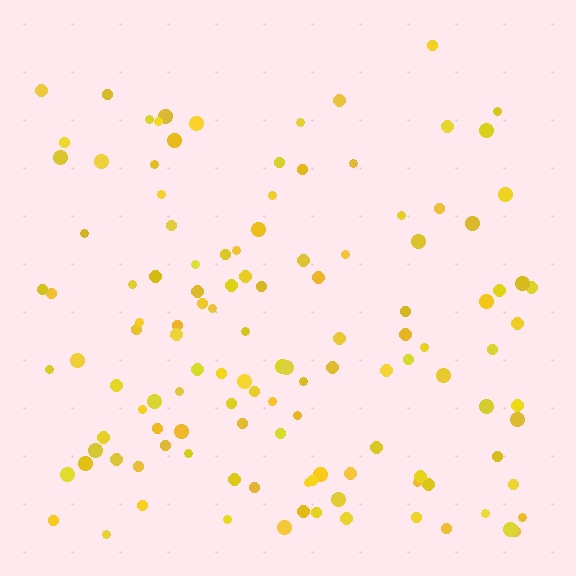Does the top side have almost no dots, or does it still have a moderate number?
Still a moderate number, just noticeably fewer than the bottom.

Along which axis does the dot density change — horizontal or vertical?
Vertical.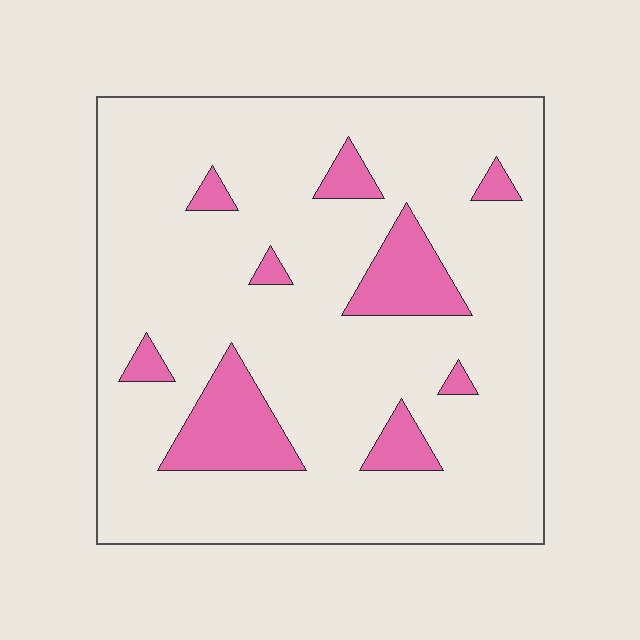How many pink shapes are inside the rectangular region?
9.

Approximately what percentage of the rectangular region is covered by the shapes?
Approximately 15%.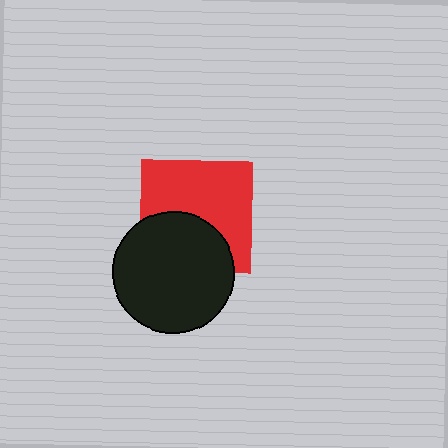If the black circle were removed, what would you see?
You would see the complete red square.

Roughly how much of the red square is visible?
About half of it is visible (roughly 60%).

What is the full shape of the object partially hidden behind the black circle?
The partially hidden object is a red square.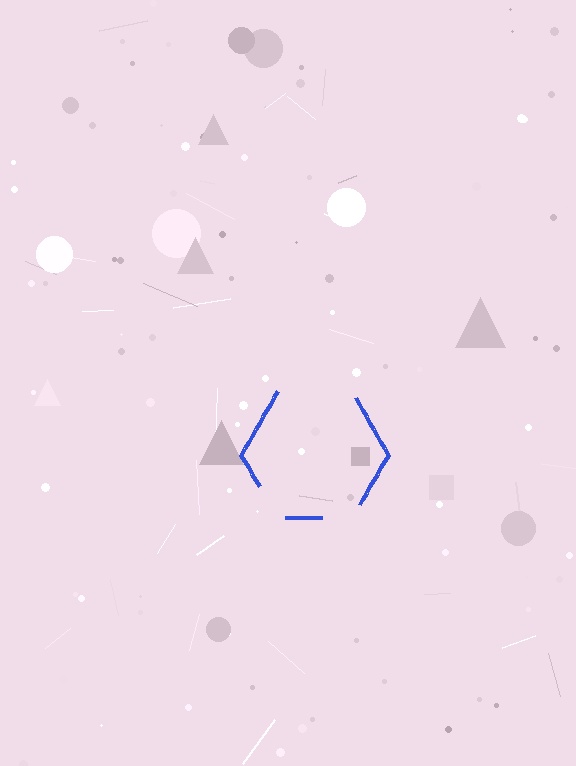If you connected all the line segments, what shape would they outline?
They would outline a hexagon.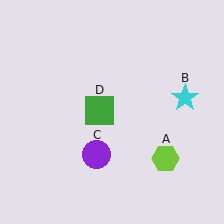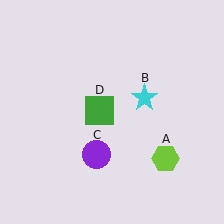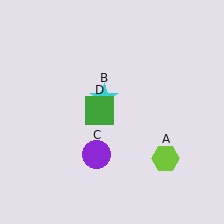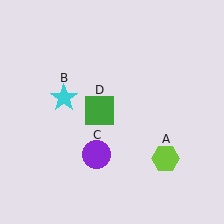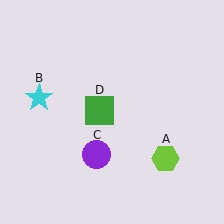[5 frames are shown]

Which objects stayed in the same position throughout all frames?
Lime hexagon (object A) and purple circle (object C) and green square (object D) remained stationary.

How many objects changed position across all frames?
1 object changed position: cyan star (object B).